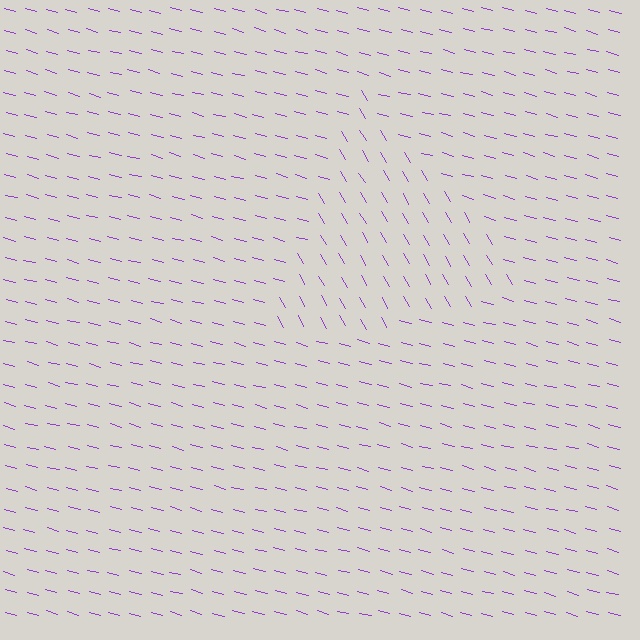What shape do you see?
I see a triangle.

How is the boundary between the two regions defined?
The boundary is defined purely by a change in line orientation (approximately 45 degrees difference). All lines are the same color and thickness.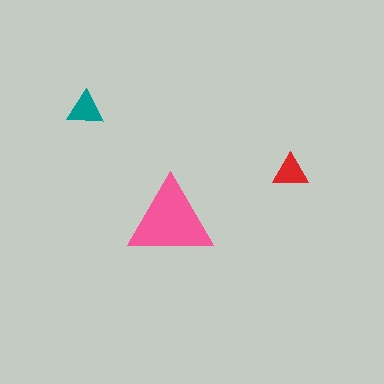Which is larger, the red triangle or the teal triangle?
The teal one.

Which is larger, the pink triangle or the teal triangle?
The pink one.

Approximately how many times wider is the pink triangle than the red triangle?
About 2.5 times wider.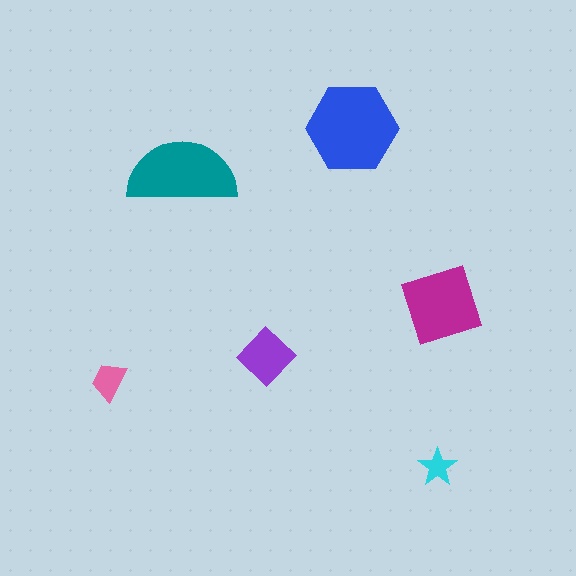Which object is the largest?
The blue hexagon.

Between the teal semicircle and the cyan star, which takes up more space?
The teal semicircle.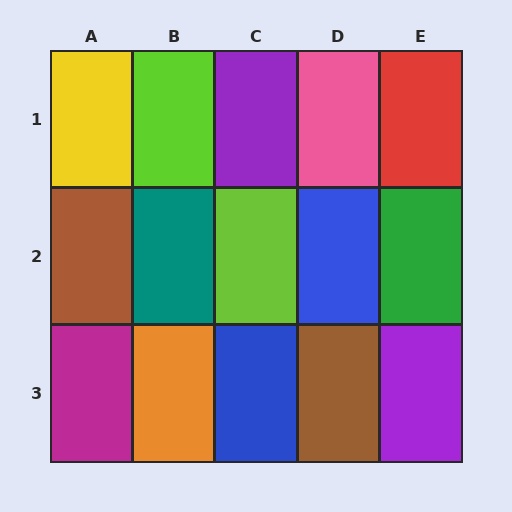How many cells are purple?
2 cells are purple.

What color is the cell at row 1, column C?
Purple.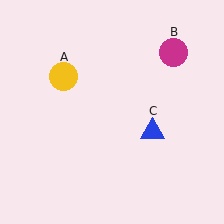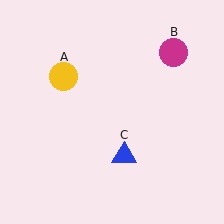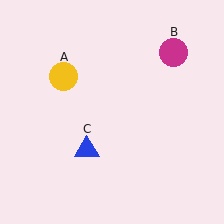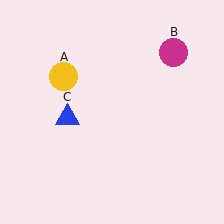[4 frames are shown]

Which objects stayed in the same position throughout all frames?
Yellow circle (object A) and magenta circle (object B) remained stationary.